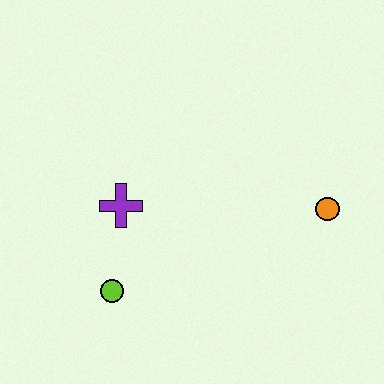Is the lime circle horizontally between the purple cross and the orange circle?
No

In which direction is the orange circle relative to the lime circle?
The orange circle is to the right of the lime circle.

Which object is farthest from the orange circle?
The lime circle is farthest from the orange circle.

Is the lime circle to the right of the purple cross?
No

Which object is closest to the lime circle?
The purple cross is closest to the lime circle.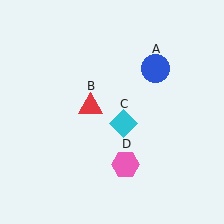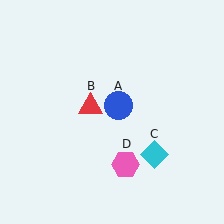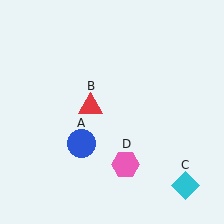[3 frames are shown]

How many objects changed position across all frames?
2 objects changed position: blue circle (object A), cyan diamond (object C).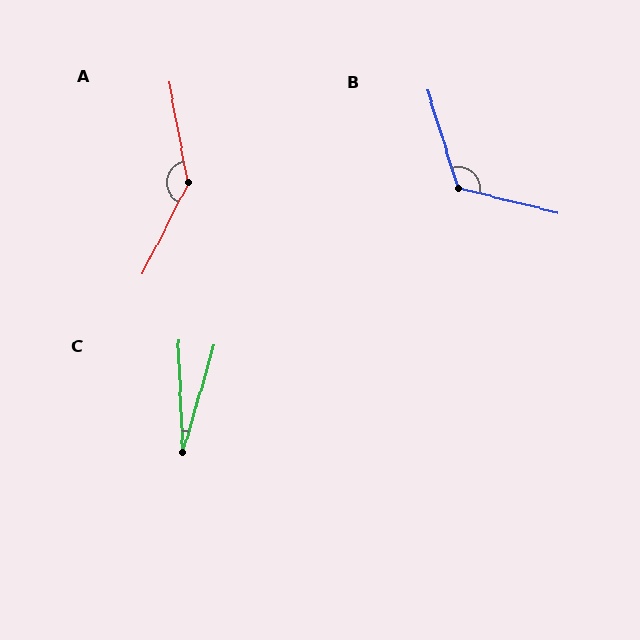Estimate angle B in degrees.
Approximately 121 degrees.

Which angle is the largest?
A, at approximately 143 degrees.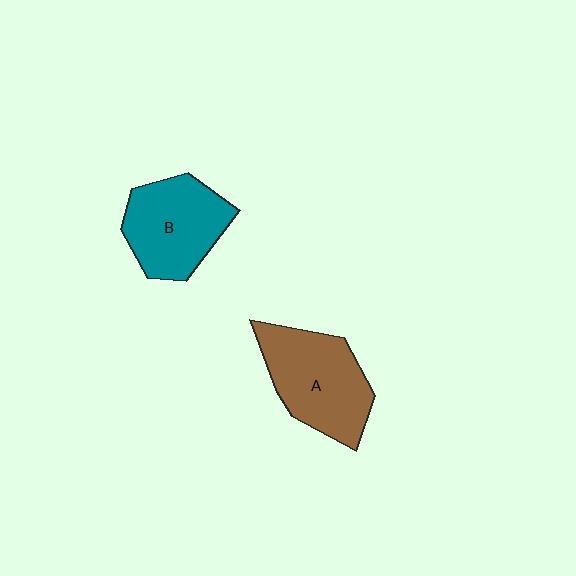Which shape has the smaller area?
Shape B (teal).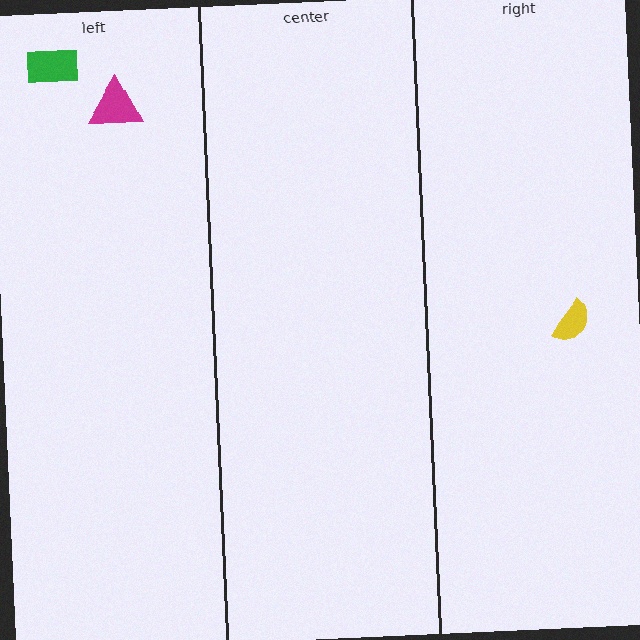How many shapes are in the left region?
2.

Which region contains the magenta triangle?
The left region.